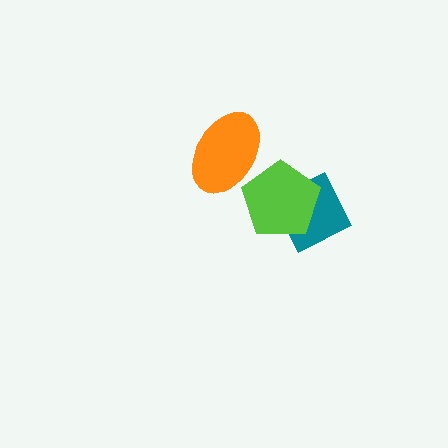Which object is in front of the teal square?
The lime pentagon is in front of the teal square.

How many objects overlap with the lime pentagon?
2 objects overlap with the lime pentagon.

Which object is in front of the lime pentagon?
The orange ellipse is in front of the lime pentagon.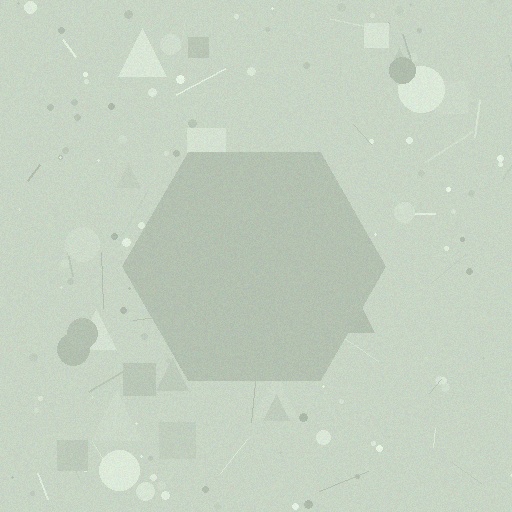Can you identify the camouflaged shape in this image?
The camouflaged shape is a hexagon.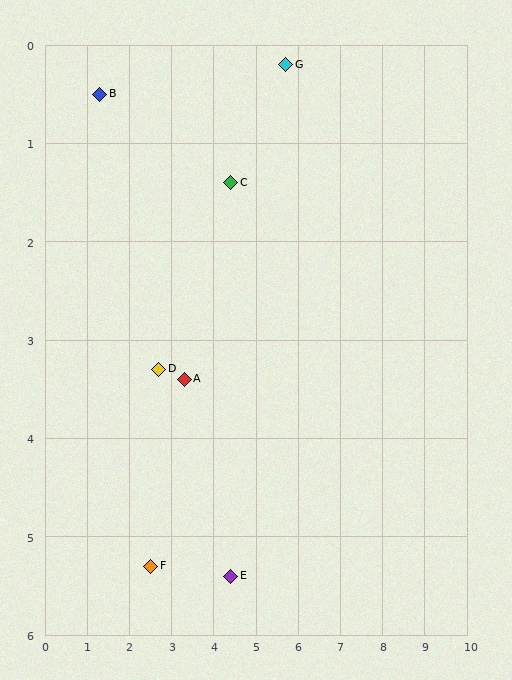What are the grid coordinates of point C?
Point C is at approximately (4.4, 1.4).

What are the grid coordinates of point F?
Point F is at approximately (2.5, 5.3).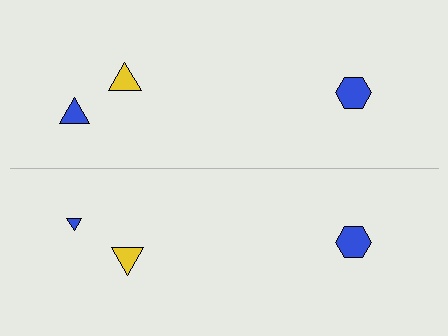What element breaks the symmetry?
The blue triangle on the bottom side has a different size than its mirror counterpart.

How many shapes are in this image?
There are 6 shapes in this image.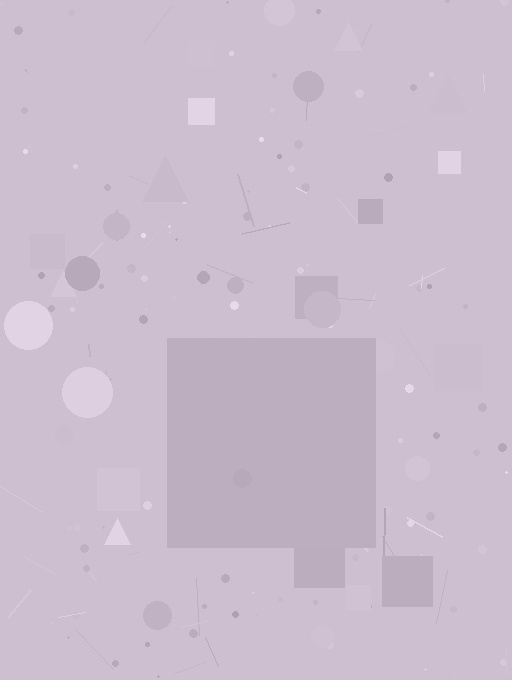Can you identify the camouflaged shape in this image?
The camouflaged shape is a square.